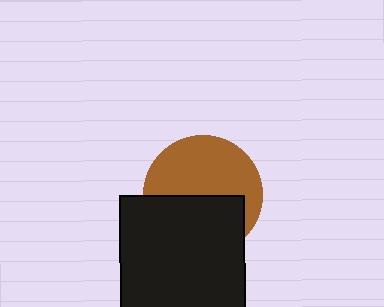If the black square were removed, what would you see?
You would see the complete brown circle.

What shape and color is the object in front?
The object in front is a black square.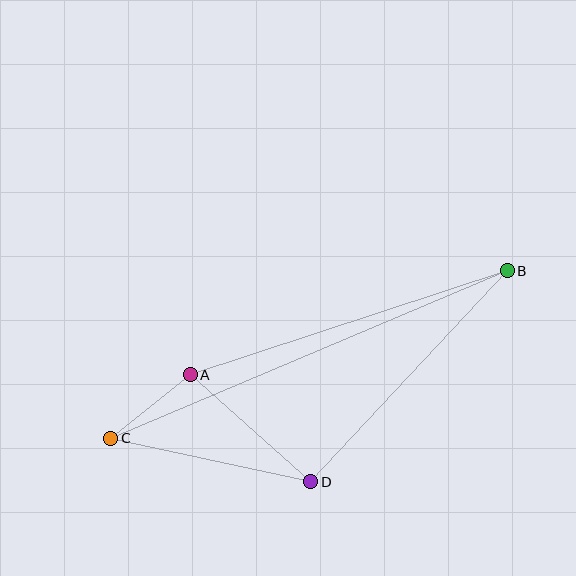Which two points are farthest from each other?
Points B and C are farthest from each other.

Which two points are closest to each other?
Points A and C are closest to each other.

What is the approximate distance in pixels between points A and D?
The distance between A and D is approximately 161 pixels.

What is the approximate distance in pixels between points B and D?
The distance between B and D is approximately 289 pixels.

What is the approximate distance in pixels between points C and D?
The distance between C and D is approximately 205 pixels.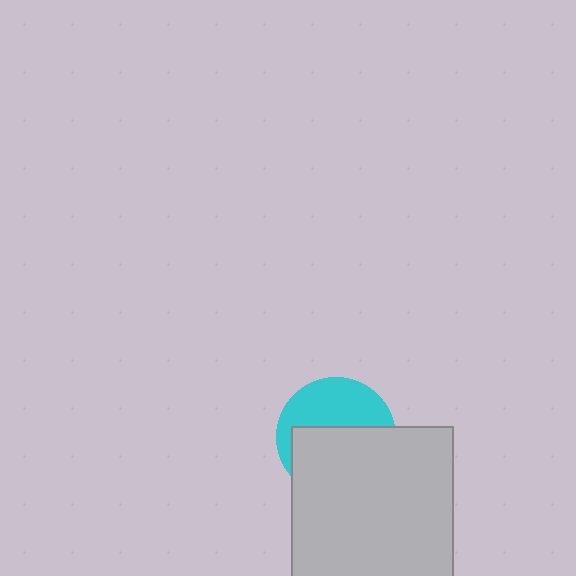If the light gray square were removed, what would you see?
You would see the complete cyan circle.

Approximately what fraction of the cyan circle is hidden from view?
Roughly 57% of the cyan circle is hidden behind the light gray square.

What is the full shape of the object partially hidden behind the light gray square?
The partially hidden object is a cyan circle.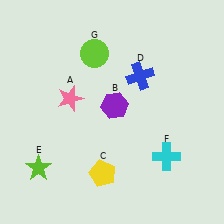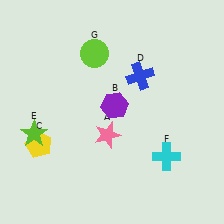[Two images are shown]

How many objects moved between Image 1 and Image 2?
3 objects moved between the two images.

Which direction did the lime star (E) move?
The lime star (E) moved up.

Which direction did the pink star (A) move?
The pink star (A) moved right.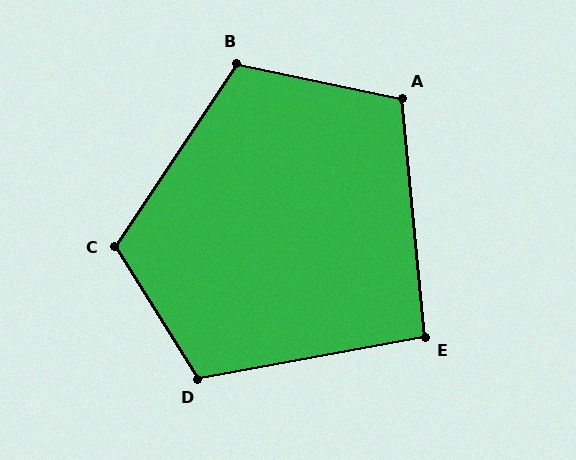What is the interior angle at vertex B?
Approximately 112 degrees (obtuse).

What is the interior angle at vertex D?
Approximately 112 degrees (obtuse).